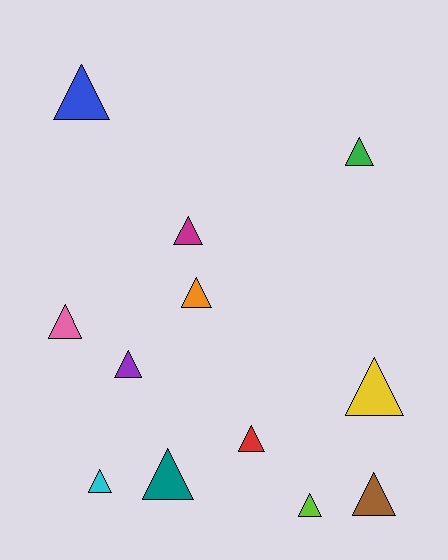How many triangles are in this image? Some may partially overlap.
There are 12 triangles.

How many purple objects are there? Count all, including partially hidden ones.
There is 1 purple object.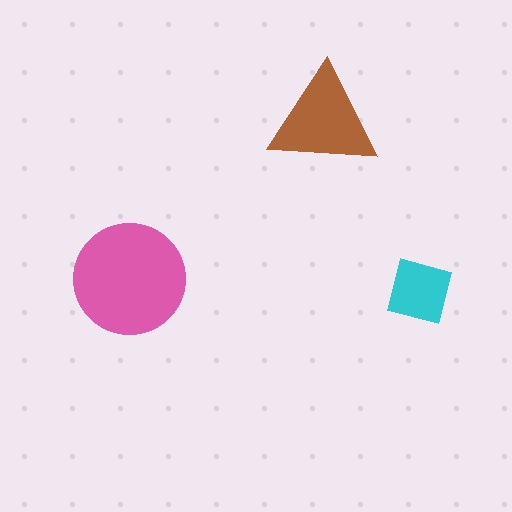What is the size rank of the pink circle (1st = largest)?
1st.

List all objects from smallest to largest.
The cyan square, the brown triangle, the pink circle.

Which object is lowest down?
The cyan square is bottommost.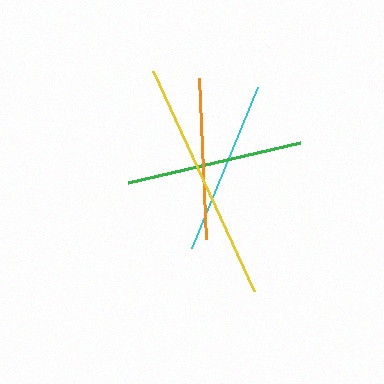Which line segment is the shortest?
The orange line is the shortest at approximately 160 pixels.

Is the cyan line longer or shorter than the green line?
The green line is longer than the cyan line.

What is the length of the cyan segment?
The cyan segment is approximately 174 pixels long.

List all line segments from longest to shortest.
From longest to shortest: yellow, green, cyan, orange.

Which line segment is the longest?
The yellow line is the longest at approximately 242 pixels.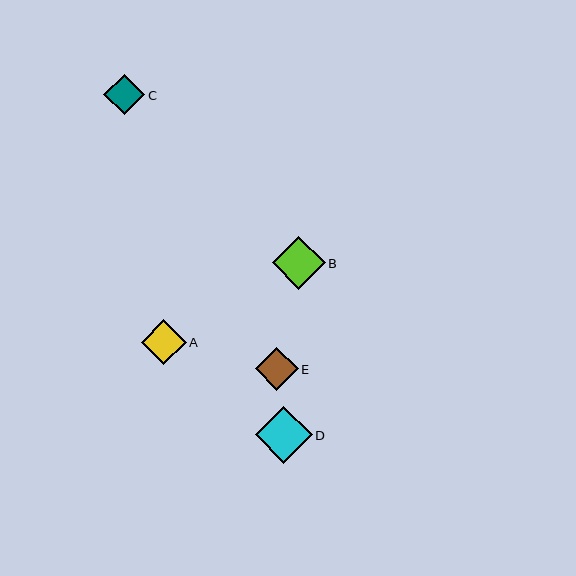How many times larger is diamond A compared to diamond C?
Diamond A is approximately 1.1 times the size of diamond C.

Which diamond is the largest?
Diamond D is the largest with a size of approximately 57 pixels.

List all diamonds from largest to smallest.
From largest to smallest: D, B, A, E, C.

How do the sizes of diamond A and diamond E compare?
Diamond A and diamond E are approximately the same size.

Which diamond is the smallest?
Diamond C is the smallest with a size of approximately 41 pixels.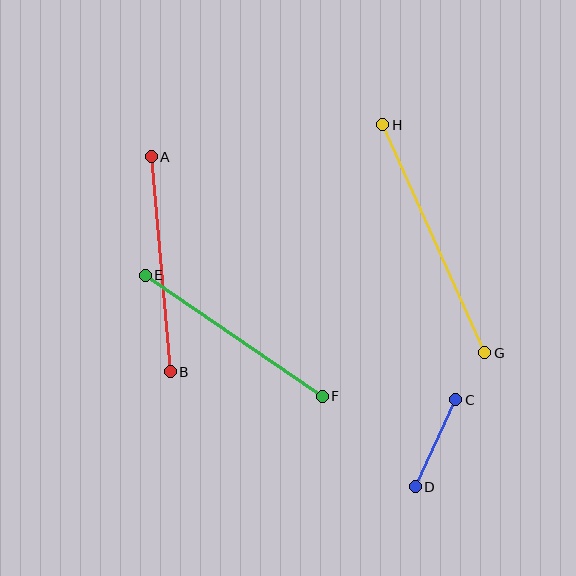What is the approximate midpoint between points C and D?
The midpoint is at approximately (436, 443) pixels.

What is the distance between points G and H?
The distance is approximately 250 pixels.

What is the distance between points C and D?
The distance is approximately 96 pixels.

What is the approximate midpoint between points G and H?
The midpoint is at approximately (434, 239) pixels.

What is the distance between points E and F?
The distance is approximately 214 pixels.